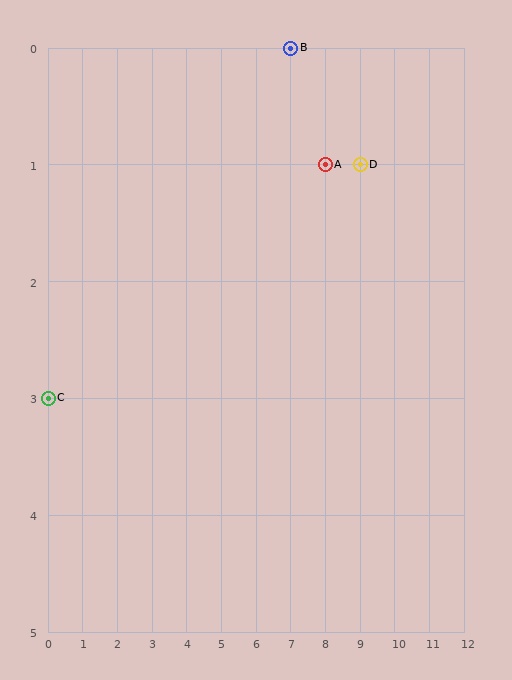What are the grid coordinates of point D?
Point D is at grid coordinates (9, 1).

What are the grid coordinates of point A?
Point A is at grid coordinates (8, 1).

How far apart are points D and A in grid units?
Points D and A are 1 column apart.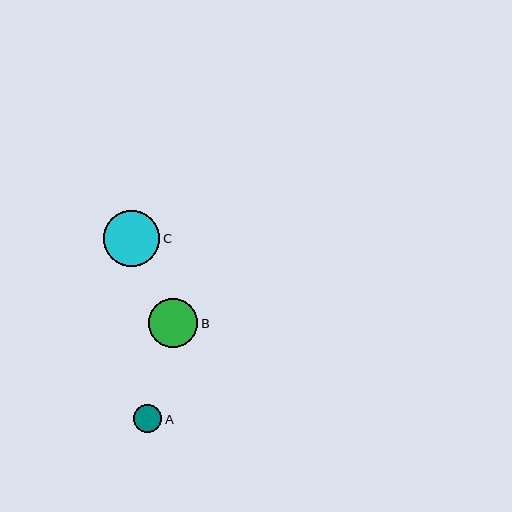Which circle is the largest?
Circle C is the largest with a size of approximately 57 pixels.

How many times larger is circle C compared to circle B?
Circle C is approximately 1.2 times the size of circle B.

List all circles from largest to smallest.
From largest to smallest: C, B, A.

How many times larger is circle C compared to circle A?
Circle C is approximately 2.0 times the size of circle A.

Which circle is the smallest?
Circle A is the smallest with a size of approximately 28 pixels.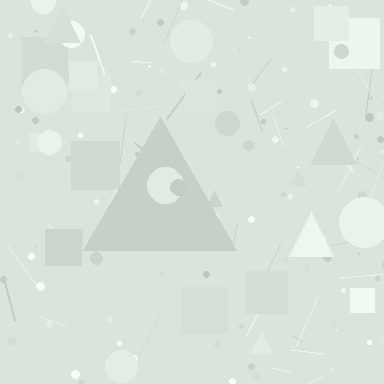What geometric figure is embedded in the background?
A triangle is embedded in the background.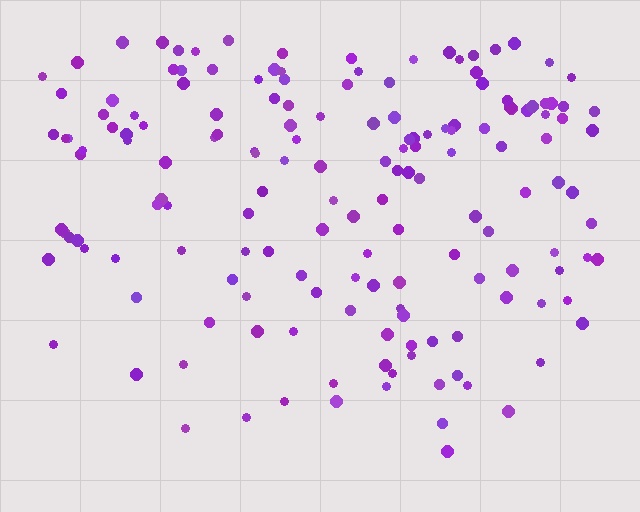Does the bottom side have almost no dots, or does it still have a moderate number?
Still a moderate number, just noticeably fewer than the top.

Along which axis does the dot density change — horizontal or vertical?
Vertical.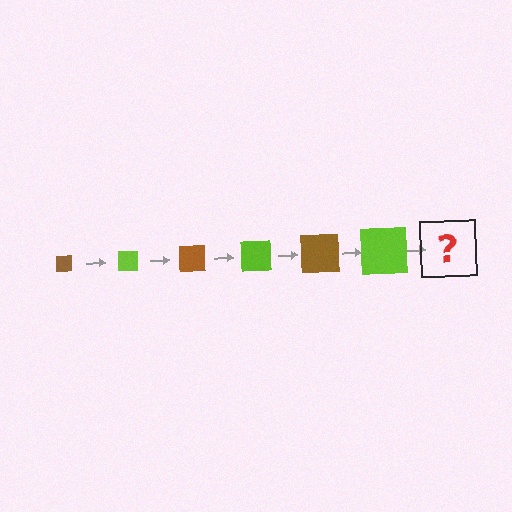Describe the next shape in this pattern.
It should be a brown square, larger than the previous one.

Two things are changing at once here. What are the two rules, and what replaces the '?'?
The two rules are that the square grows larger each step and the color cycles through brown and lime. The '?' should be a brown square, larger than the previous one.